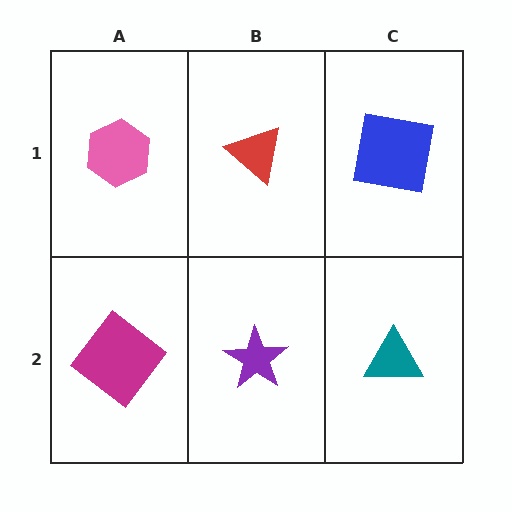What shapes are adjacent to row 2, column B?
A red triangle (row 1, column B), a magenta diamond (row 2, column A), a teal triangle (row 2, column C).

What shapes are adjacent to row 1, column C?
A teal triangle (row 2, column C), a red triangle (row 1, column B).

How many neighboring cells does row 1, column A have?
2.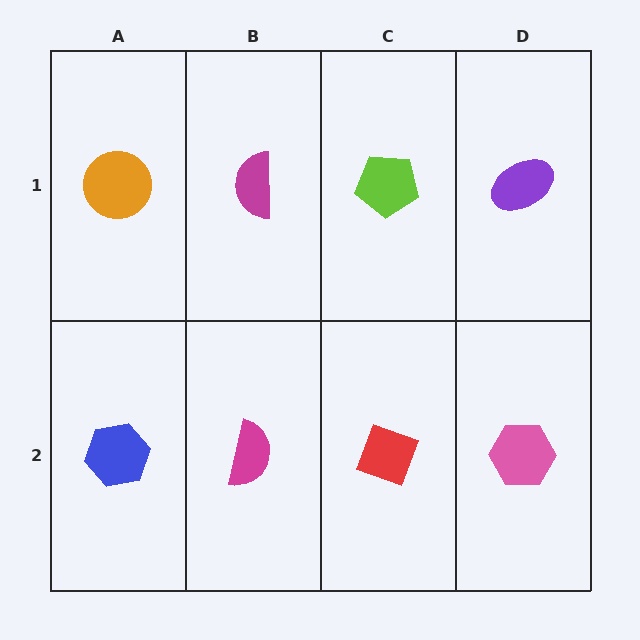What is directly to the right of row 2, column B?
A red diamond.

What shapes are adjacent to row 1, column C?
A red diamond (row 2, column C), a magenta semicircle (row 1, column B), a purple ellipse (row 1, column D).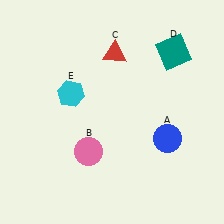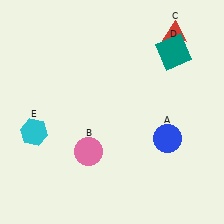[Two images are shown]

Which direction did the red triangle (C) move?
The red triangle (C) moved right.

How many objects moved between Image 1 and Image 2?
2 objects moved between the two images.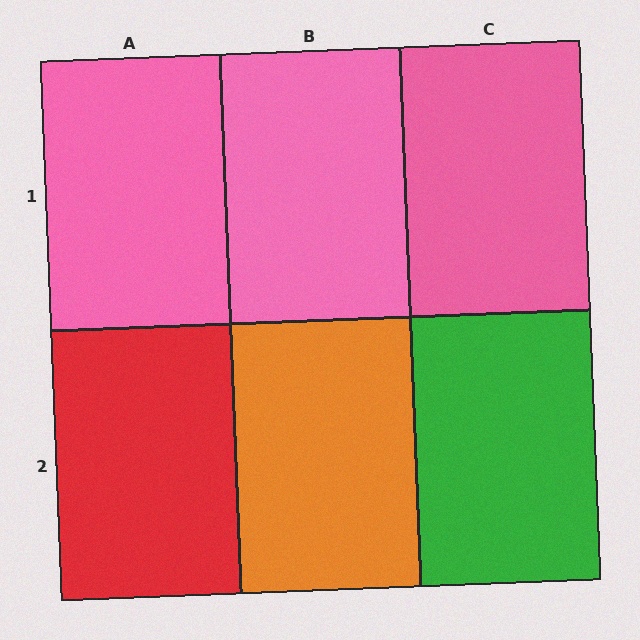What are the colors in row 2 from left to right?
Red, orange, green.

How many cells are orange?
1 cell is orange.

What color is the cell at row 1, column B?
Pink.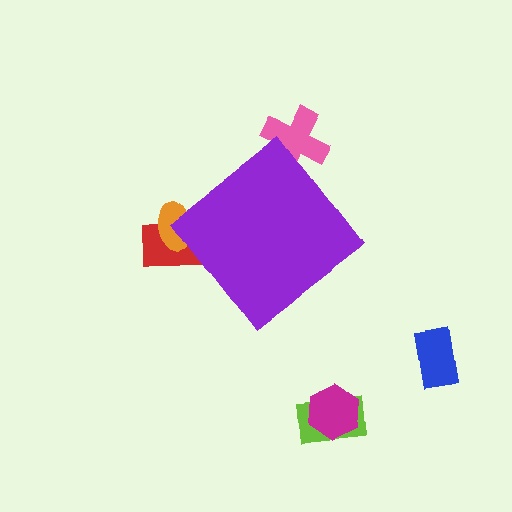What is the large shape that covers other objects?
A purple diamond.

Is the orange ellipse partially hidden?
Yes, the orange ellipse is partially hidden behind the purple diamond.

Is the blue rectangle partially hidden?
No, the blue rectangle is fully visible.